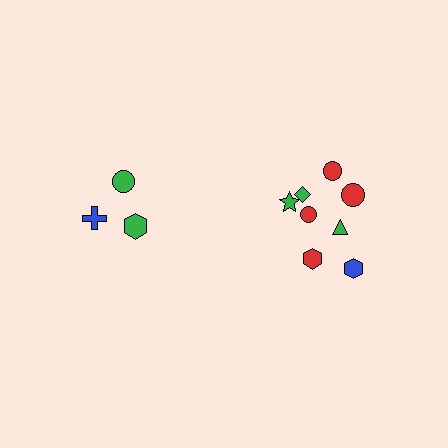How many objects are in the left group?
There are 3 objects.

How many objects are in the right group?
There are 8 objects.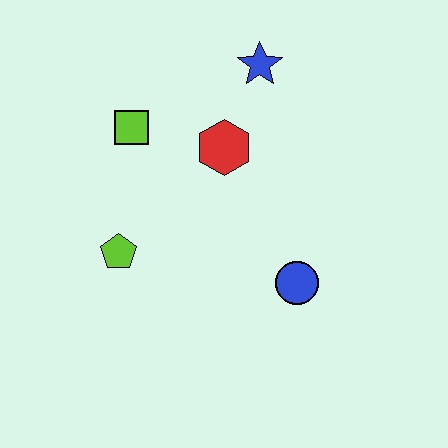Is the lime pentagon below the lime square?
Yes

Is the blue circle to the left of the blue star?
No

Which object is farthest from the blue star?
The lime pentagon is farthest from the blue star.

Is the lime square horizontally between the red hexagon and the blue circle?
No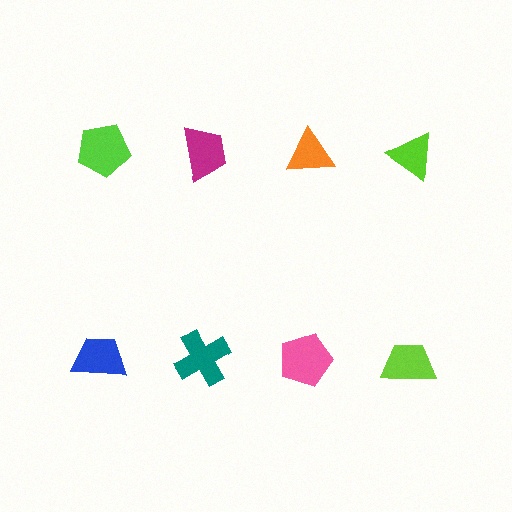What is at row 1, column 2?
A magenta trapezoid.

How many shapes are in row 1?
4 shapes.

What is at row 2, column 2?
A teal cross.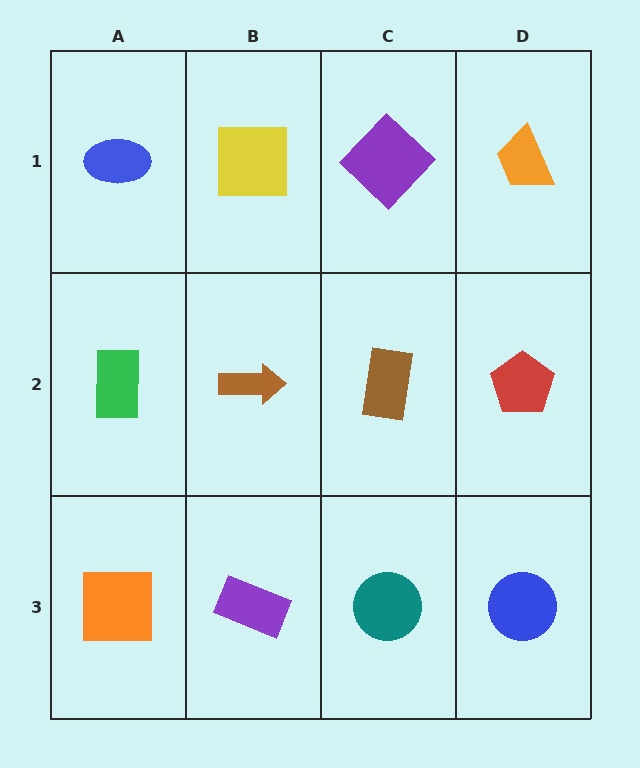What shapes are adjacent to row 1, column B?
A brown arrow (row 2, column B), a blue ellipse (row 1, column A), a purple diamond (row 1, column C).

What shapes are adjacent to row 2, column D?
An orange trapezoid (row 1, column D), a blue circle (row 3, column D), a brown rectangle (row 2, column C).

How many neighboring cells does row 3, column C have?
3.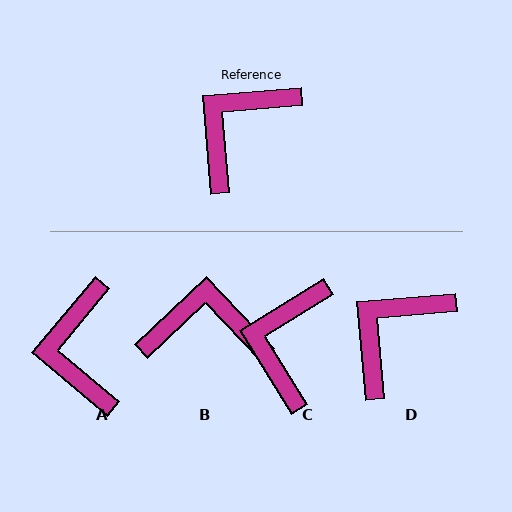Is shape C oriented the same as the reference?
No, it is off by about 27 degrees.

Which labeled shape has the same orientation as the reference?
D.